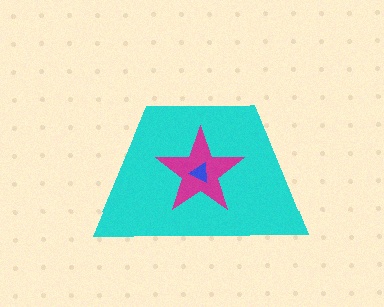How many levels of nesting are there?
3.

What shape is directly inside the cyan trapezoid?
The magenta star.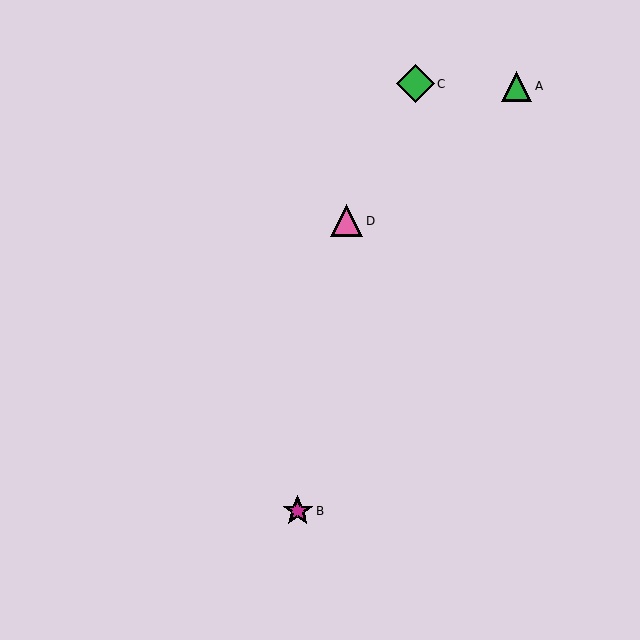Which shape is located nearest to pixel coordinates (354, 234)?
The pink triangle (labeled D) at (347, 221) is nearest to that location.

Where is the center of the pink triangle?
The center of the pink triangle is at (347, 221).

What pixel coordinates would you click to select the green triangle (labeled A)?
Click at (517, 86) to select the green triangle A.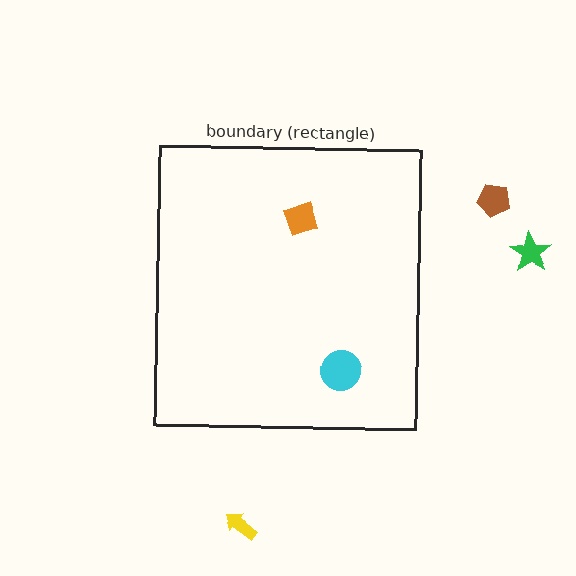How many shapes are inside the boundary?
2 inside, 3 outside.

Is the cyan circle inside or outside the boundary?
Inside.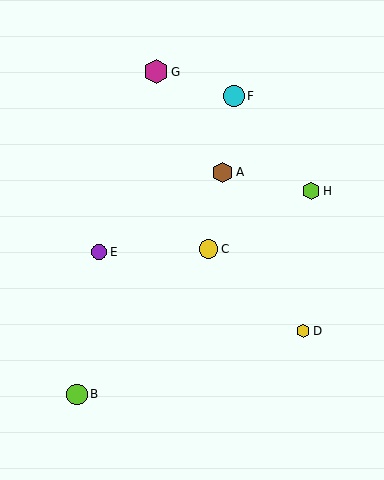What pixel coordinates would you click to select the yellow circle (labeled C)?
Click at (209, 249) to select the yellow circle C.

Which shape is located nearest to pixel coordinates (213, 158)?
The brown hexagon (labeled A) at (222, 172) is nearest to that location.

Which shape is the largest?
The magenta hexagon (labeled G) is the largest.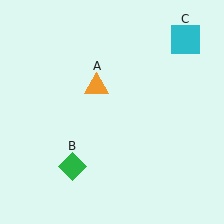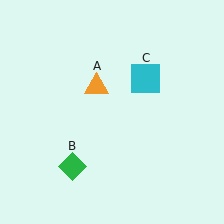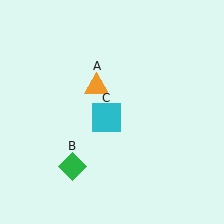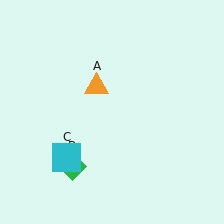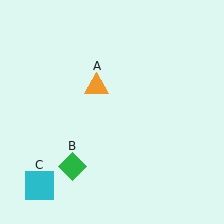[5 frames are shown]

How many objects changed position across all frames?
1 object changed position: cyan square (object C).